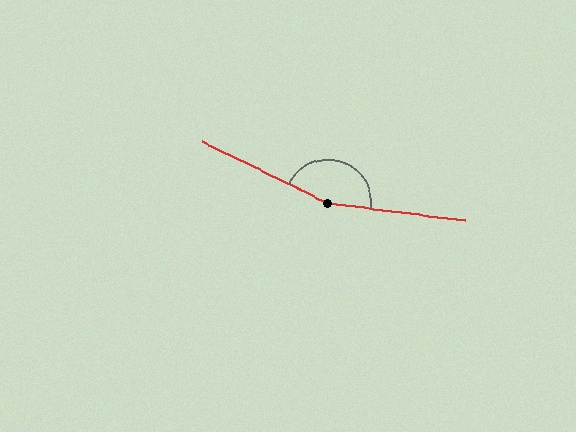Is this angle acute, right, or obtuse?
It is obtuse.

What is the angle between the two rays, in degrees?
Approximately 161 degrees.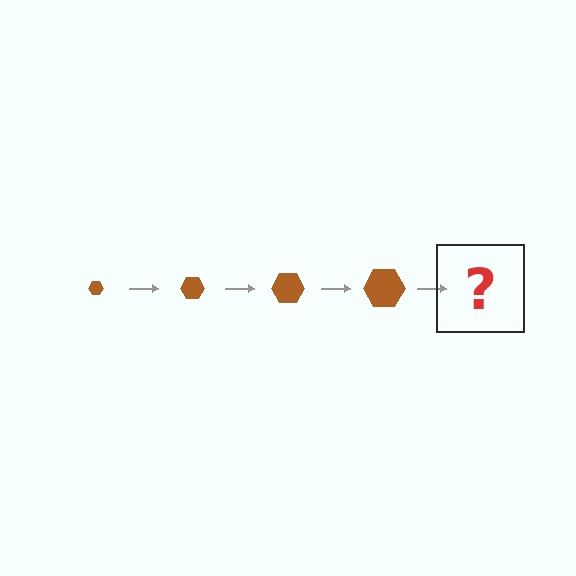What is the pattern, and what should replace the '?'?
The pattern is that the hexagon gets progressively larger each step. The '?' should be a brown hexagon, larger than the previous one.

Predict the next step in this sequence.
The next step is a brown hexagon, larger than the previous one.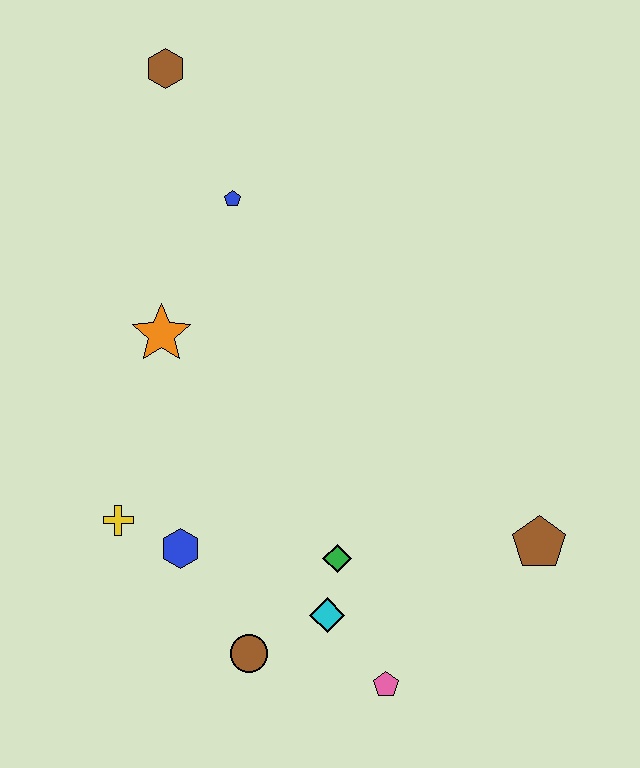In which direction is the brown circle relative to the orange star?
The brown circle is below the orange star.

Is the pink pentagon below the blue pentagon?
Yes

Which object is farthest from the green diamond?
The brown hexagon is farthest from the green diamond.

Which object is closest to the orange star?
The blue pentagon is closest to the orange star.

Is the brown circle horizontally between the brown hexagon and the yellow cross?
No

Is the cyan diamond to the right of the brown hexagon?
Yes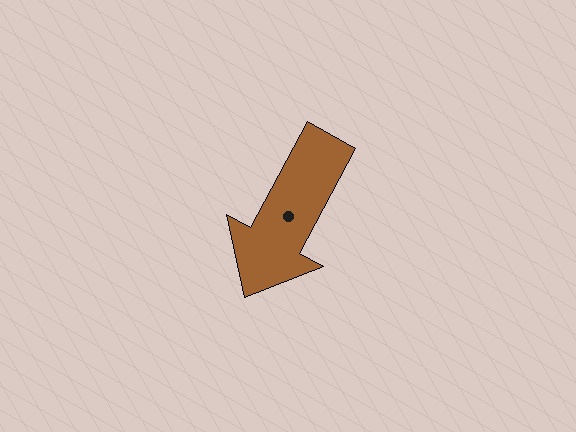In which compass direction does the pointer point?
Southwest.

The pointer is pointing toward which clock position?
Roughly 7 o'clock.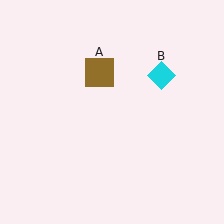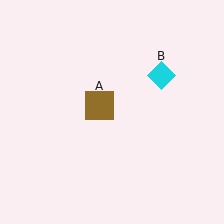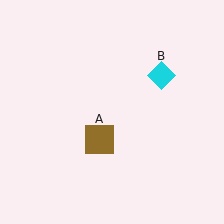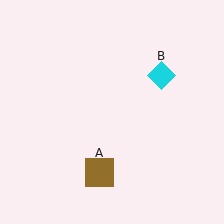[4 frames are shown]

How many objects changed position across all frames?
1 object changed position: brown square (object A).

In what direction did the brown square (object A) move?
The brown square (object A) moved down.